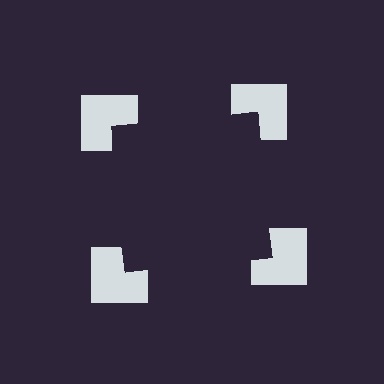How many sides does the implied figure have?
4 sides.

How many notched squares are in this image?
There are 4 — one at each vertex of the illusory square.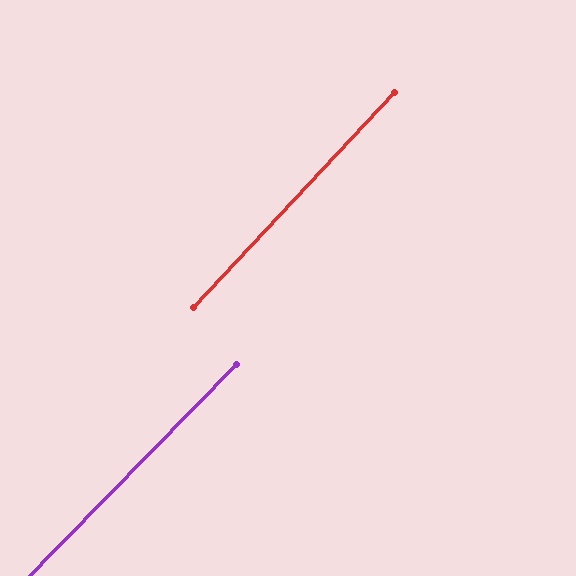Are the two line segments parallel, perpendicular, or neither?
Parallel — their directions differ by only 1.2°.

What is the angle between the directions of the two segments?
Approximately 1 degree.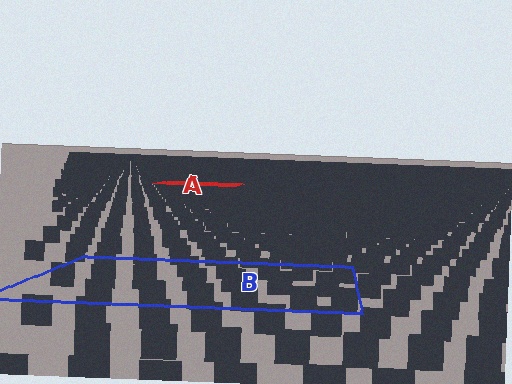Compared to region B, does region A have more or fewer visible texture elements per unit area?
Region A has more texture elements per unit area — they are packed more densely because it is farther away.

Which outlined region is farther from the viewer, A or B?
Region A is farther from the viewer — the texture elements inside it appear smaller and more densely packed.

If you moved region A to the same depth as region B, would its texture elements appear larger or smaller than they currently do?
They would appear larger. At a closer depth, the same texture elements are projected at a bigger on-screen size.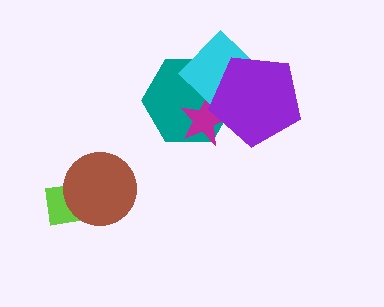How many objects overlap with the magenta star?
3 objects overlap with the magenta star.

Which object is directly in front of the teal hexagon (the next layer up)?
The magenta star is directly in front of the teal hexagon.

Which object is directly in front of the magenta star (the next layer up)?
The cyan diamond is directly in front of the magenta star.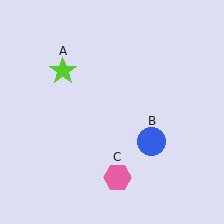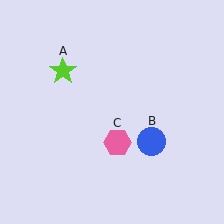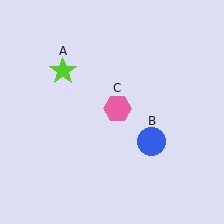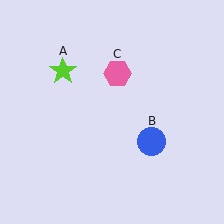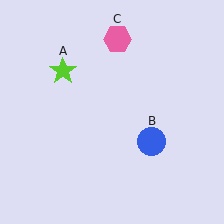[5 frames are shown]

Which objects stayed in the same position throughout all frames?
Lime star (object A) and blue circle (object B) remained stationary.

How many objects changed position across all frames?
1 object changed position: pink hexagon (object C).